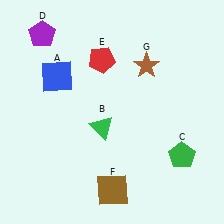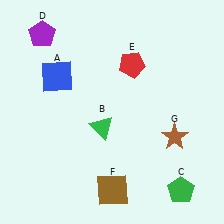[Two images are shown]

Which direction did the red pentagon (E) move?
The red pentagon (E) moved right.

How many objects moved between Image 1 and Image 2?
3 objects moved between the two images.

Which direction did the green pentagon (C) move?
The green pentagon (C) moved down.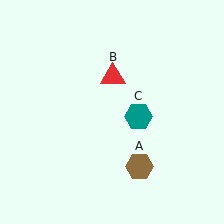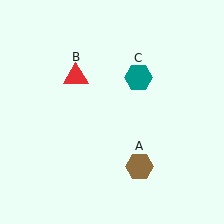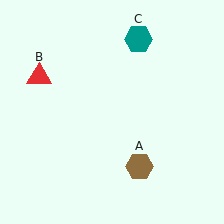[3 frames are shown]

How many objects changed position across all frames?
2 objects changed position: red triangle (object B), teal hexagon (object C).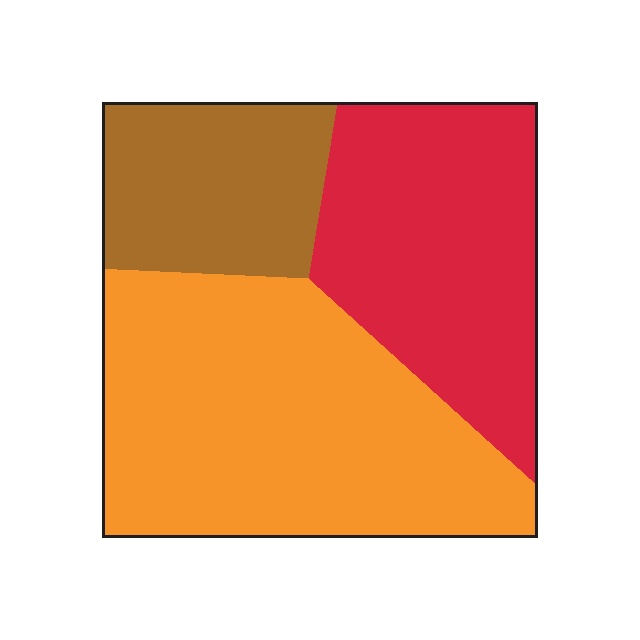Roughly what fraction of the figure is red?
Red covers around 30% of the figure.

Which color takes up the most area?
Orange, at roughly 50%.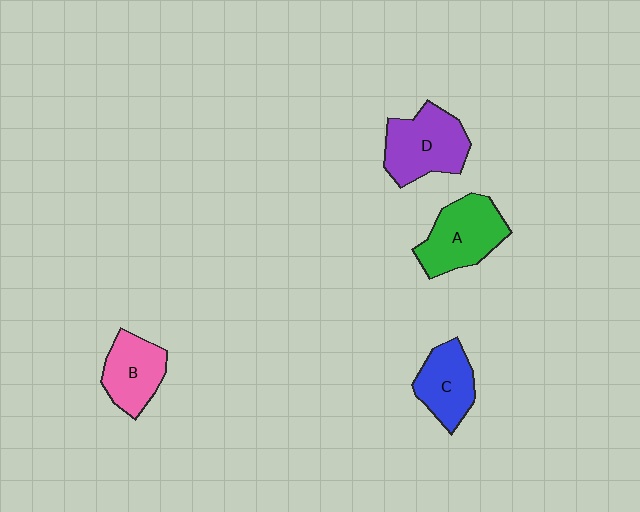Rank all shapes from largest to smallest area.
From largest to smallest: D (purple), A (green), B (pink), C (blue).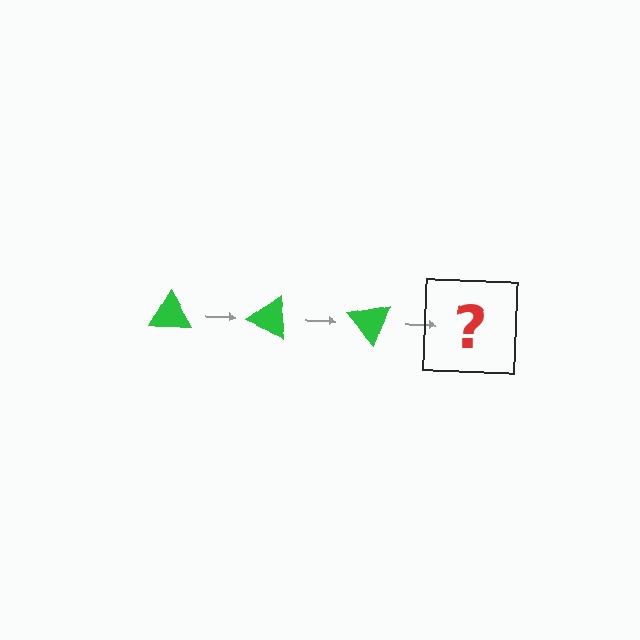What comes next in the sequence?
The next element should be a green triangle rotated 75 degrees.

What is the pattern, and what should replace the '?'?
The pattern is that the triangle rotates 25 degrees each step. The '?' should be a green triangle rotated 75 degrees.